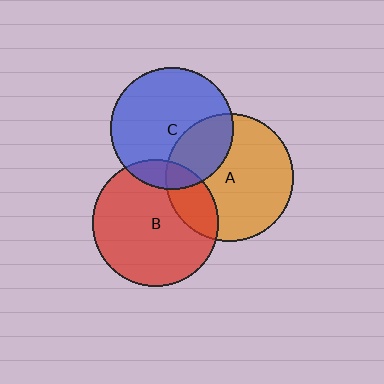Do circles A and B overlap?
Yes.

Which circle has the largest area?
Circle A (orange).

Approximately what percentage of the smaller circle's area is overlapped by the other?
Approximately 20%.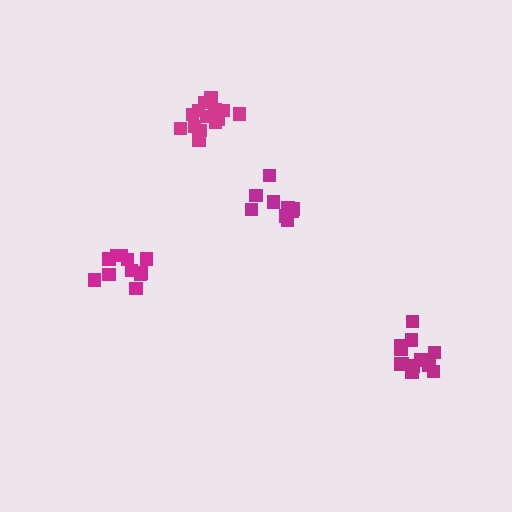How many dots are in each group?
Group 1: 11 dots, Group 2: 10 dots, Group 3: 13 dots, Group 4: 15 dots (49 total).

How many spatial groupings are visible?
There are 4 spatial groupings.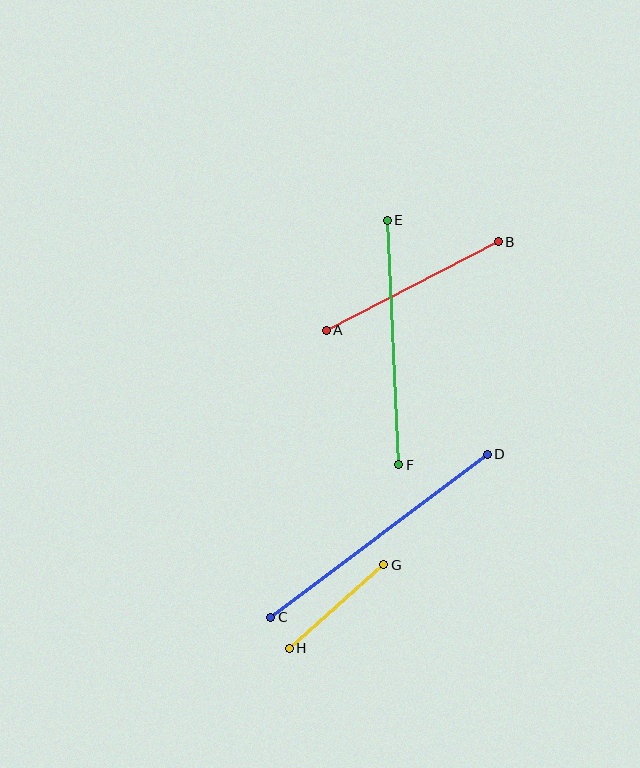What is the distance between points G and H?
The distance is approximately 126 pixels.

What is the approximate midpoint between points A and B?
The midpoint is at approximately (412, 286) pixels.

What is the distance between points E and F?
The distance is approximately 245 pixels.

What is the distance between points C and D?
The distance is approximately 271 pixels.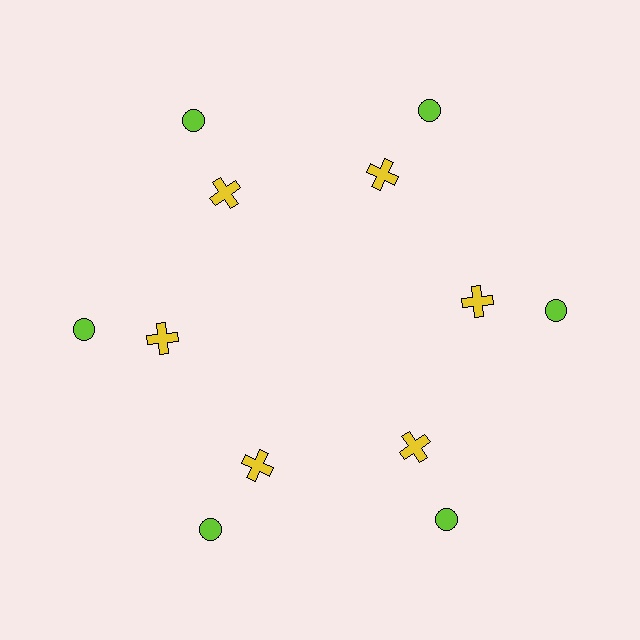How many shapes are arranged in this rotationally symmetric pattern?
There are 12 shapes, arranged in 6 groups of 2.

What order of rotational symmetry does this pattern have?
This pattern has 6-fold rotational symmetry.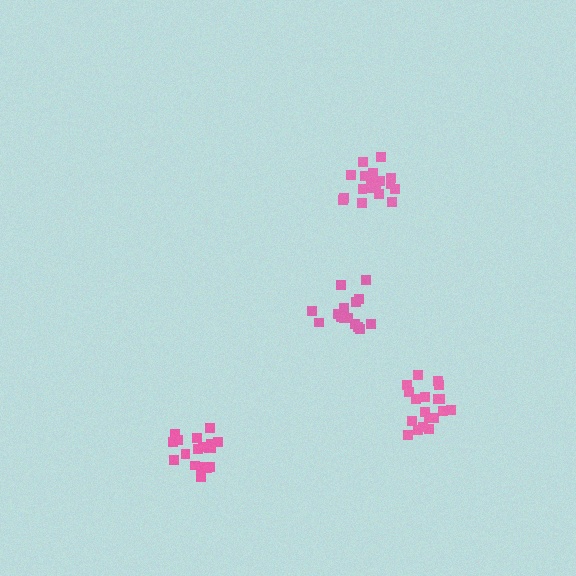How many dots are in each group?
Group 1: 15 dots, Group 2: 19 dots, Group 3: 18 dots, Group 4: 19 dots (71 total).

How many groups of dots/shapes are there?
There are 4 groups.